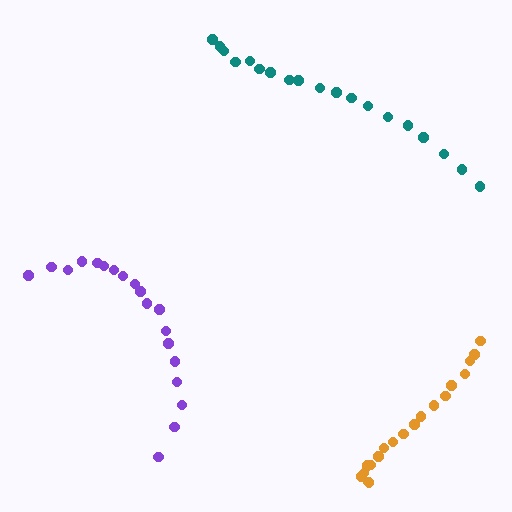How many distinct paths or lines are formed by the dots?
There are 3 distinct paths.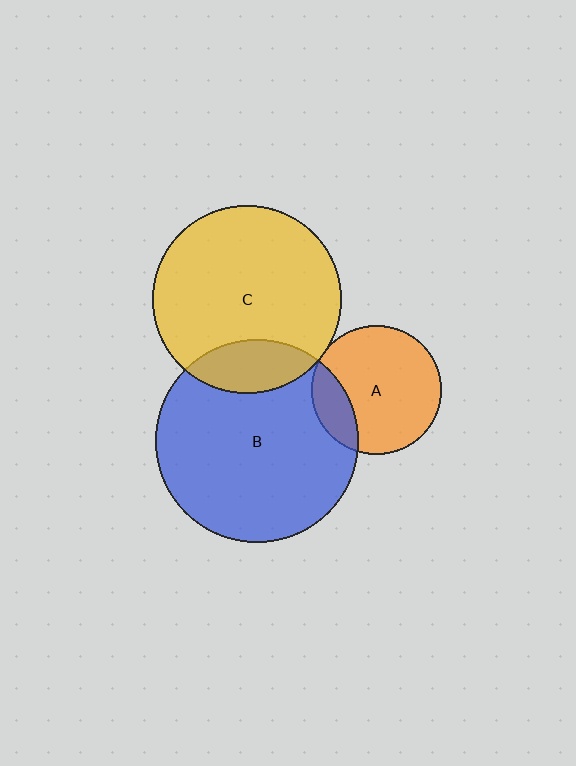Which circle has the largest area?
Circle B (blue).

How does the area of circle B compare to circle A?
Approximately 2.5 times.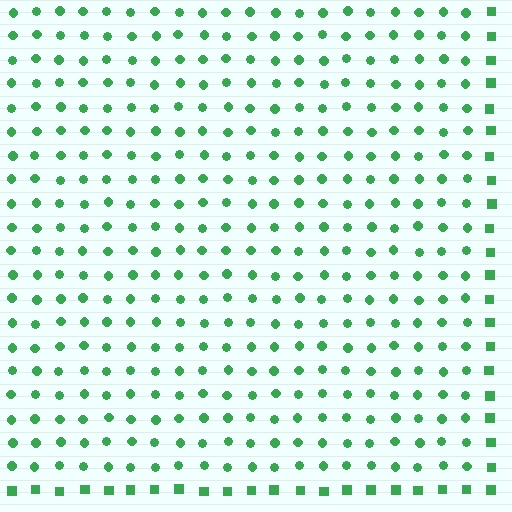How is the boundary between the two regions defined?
The boundary is defined by a change in element shape: circles inside vs. squares outside. All elements share the same color and spacing.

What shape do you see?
I see a rectangle.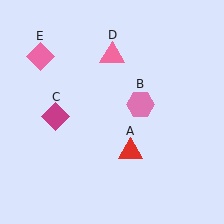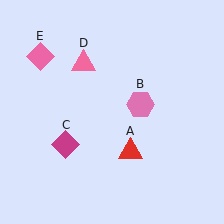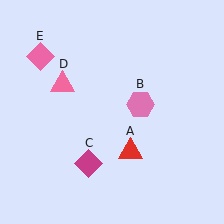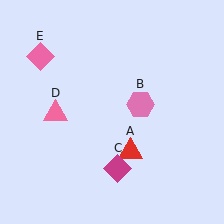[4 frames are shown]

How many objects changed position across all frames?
2 objects changed position: magenta diamond (object C), pink triangle (object D).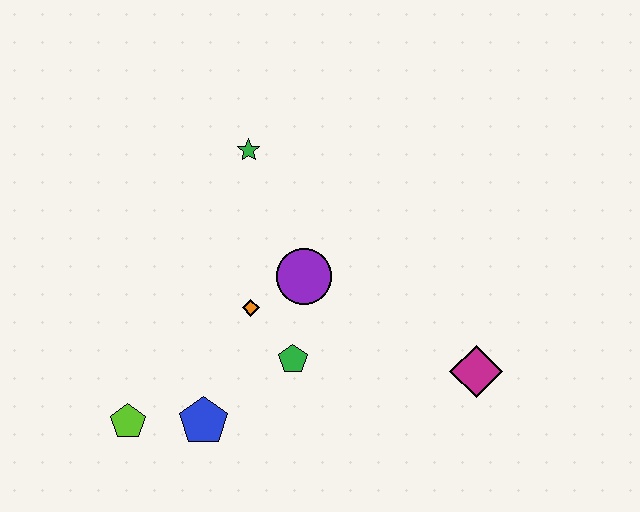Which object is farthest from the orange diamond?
The magenta diamond is farthest from the orange diamond.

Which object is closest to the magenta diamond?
The green pentagon is closest to the magenta diamond.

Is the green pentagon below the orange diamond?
Yes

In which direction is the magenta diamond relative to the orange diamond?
The magenta diamond is to the right of the orange diamond.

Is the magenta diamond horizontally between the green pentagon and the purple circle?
No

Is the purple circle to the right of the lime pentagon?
Yes